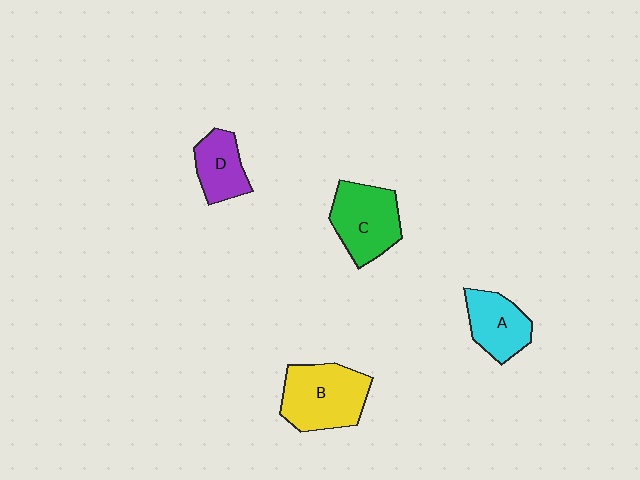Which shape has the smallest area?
Shape D (purple).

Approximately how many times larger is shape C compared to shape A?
Approximately 1.3 times.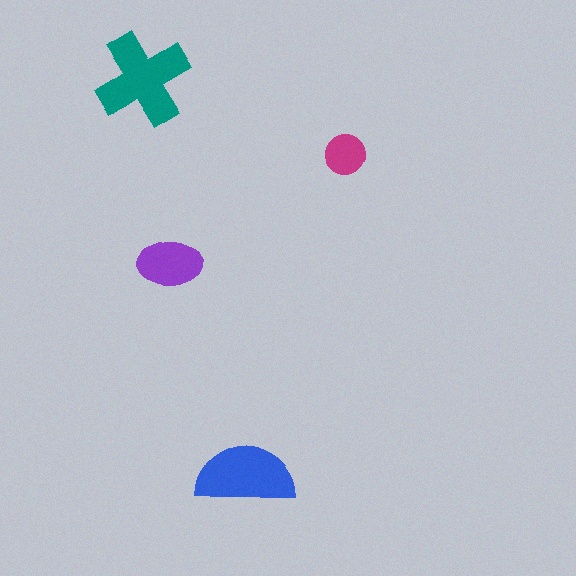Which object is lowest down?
The blue semicircle is bottommost.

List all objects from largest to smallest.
The teal cross, the blue semicircle, the purple ellipse, the magenta circle.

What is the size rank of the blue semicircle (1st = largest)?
2nd.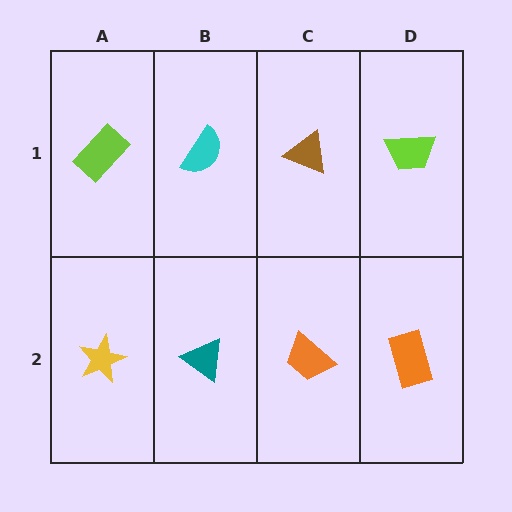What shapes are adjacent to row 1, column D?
An orange rectangle (row 2, column D), a brown triangle (row 1, column C).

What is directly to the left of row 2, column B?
A yellow star.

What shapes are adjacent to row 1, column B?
A teal triangle (row 2, column B), a lime rectangle (row 1, column A), a brown triangle (row 1, column C).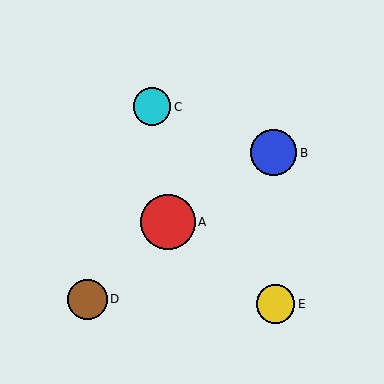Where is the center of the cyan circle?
The center of the cyan circle is at (152, 107).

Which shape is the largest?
The red circle (labeled A) is the largest.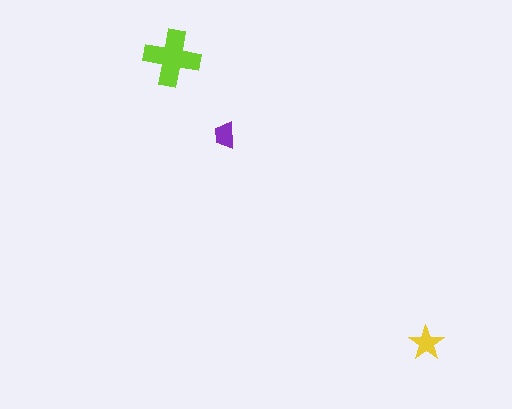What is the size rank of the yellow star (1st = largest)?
2nd.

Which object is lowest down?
The yellow star is bottommost.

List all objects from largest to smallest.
The lime cross, the yellow star, the purple trapezoid.